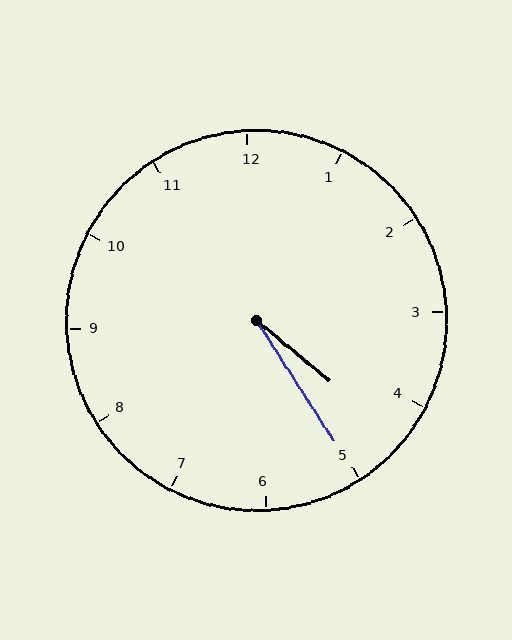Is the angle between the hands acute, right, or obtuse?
It is acute.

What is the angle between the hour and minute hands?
Approximately 18 degrees.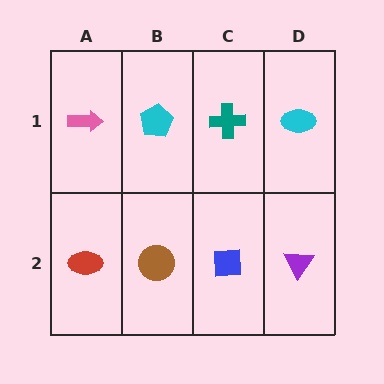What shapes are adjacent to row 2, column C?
A teal cross (row 1, column C), a brown circle (row 2, column B), a purple triangle (row 2, column D).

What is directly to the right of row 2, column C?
A purple triangle.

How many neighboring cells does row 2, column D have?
2.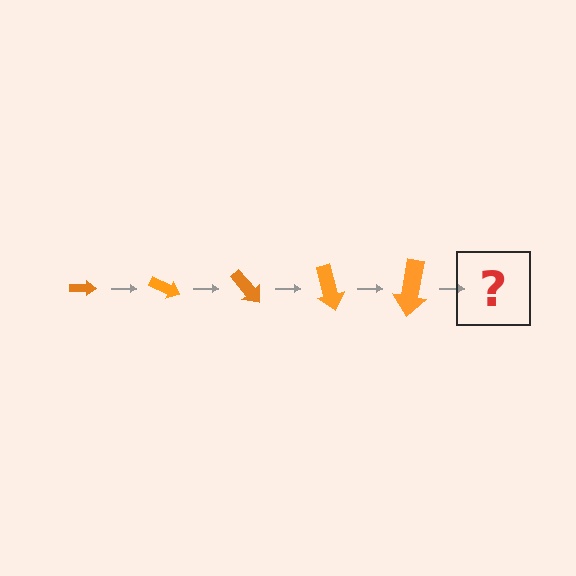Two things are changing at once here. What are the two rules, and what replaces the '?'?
The two rules are that the arrow grows larger each step and it rotates 25 degrees each step. The '?' should be an arrow, larger than the previous one and rotated 125 degrees from the start.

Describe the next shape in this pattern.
It should be an arrow, larger than the previous one and rotated 125 degrees from the start.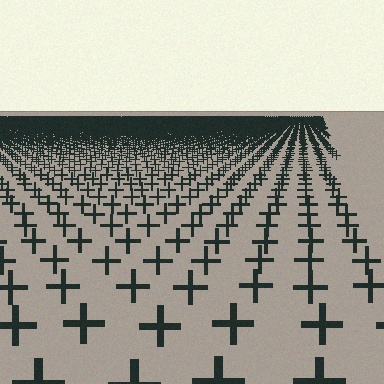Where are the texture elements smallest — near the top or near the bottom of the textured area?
Near the top.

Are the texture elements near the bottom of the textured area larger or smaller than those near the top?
Larger. Near the bottom, elements are closer to the viewer and appear at a bigger on-screen size.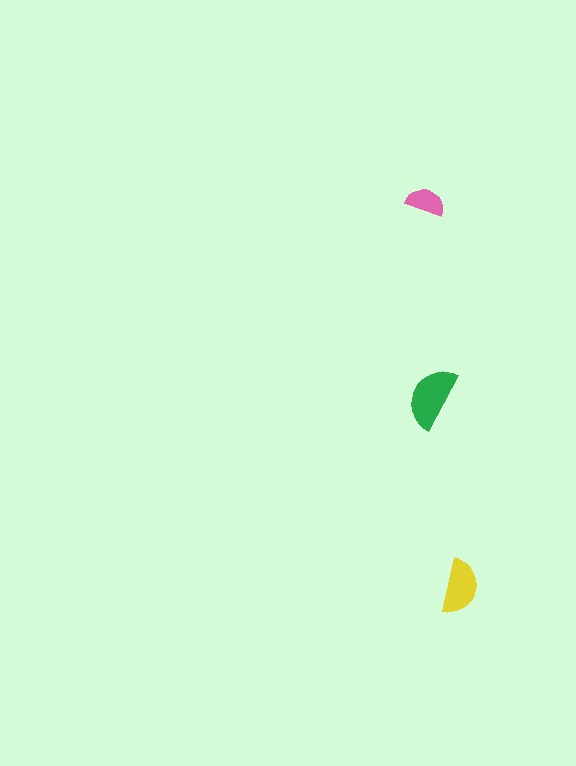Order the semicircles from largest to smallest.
the green one, the yellow one, the pink one.